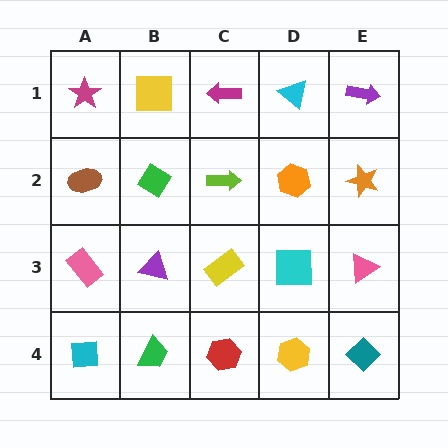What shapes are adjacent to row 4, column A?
A pink rectangle (row 3, column A), a green trapezoid (row 4, column B).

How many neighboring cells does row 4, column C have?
3.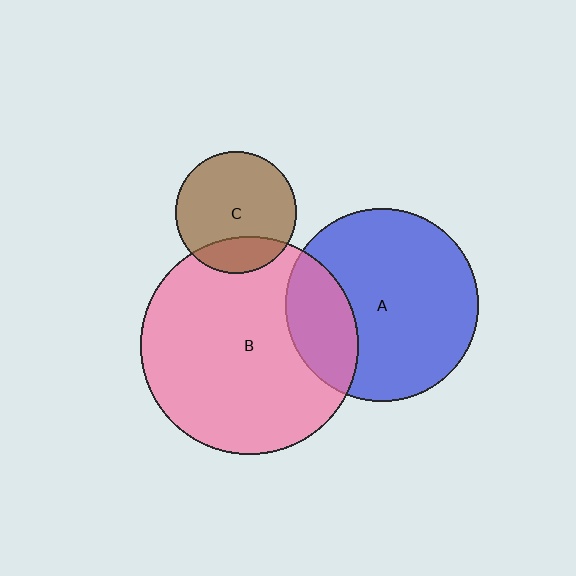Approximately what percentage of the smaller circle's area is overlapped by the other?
Approximately 25%.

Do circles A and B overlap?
Yes.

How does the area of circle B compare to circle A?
Approximately 1.3 times.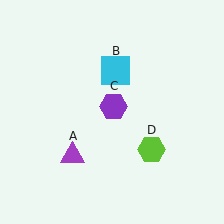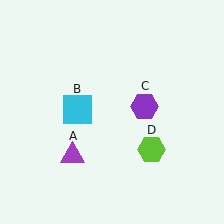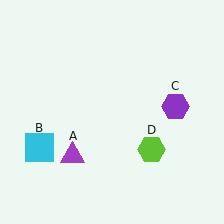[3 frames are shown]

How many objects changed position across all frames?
2 objects changed position: cyan square (object B), purple hexagon (object C).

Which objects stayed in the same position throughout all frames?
Purple triangle (object A) and lime hexagon (object D) remained stationary.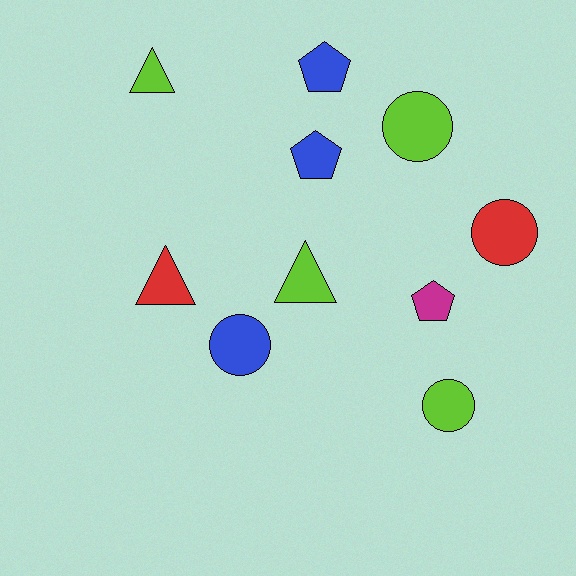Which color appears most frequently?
Lime, with 4 objects.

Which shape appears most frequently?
Circle, with 4 objects.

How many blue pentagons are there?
There are 2 blue pentagons.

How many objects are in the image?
There are 10 objects.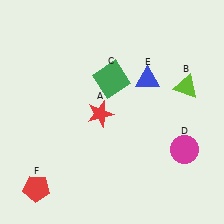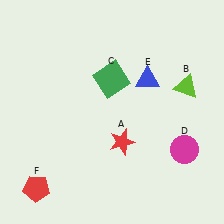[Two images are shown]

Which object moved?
The red star (A) moved down.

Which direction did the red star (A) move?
The red star (A) moved down.